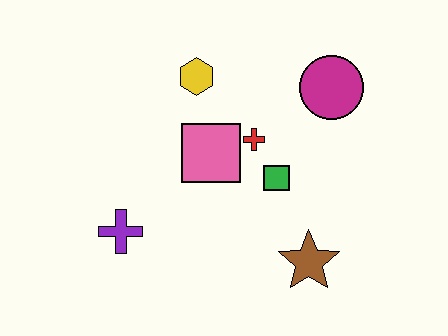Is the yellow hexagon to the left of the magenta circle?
Yes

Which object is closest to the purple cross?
The pink square is closest to the purple cross.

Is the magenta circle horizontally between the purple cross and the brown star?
No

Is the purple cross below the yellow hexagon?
Yes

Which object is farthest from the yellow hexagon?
The brown star is farthest from the yellow hexagon.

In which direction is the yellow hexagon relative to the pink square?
The yellow hexagon is above the pink square.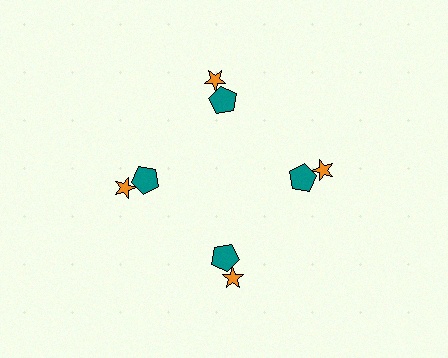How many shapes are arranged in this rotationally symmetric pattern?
There are 8 shapes, arranged in 4 groups of 2.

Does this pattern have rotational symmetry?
Yes, this pattern has 4-fold rotational symmetry. It looks the same after rotating 90 degrees around the center.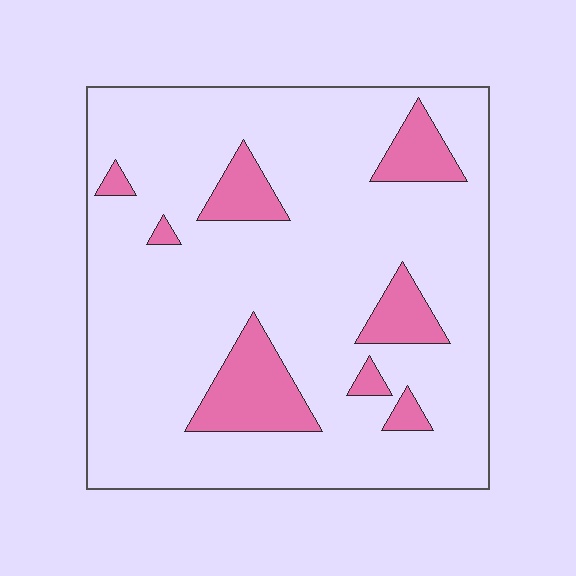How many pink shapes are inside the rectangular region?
8.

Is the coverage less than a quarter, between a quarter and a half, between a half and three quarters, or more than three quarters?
Less than a quarter.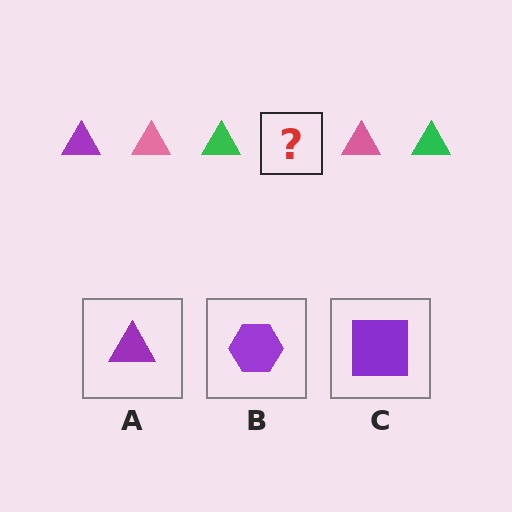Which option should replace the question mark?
Option A.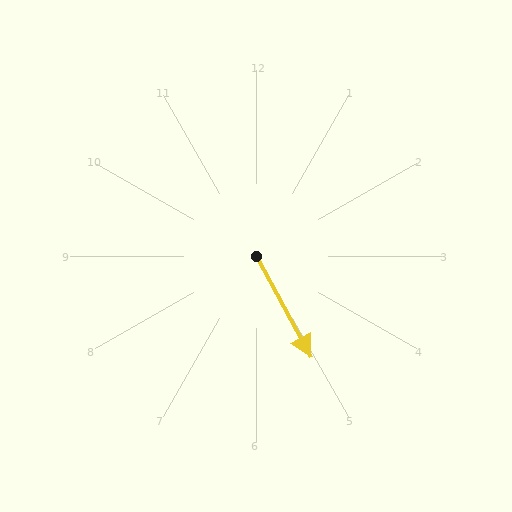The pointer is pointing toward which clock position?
Roughly 5 o'clock.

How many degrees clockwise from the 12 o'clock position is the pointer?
Approximately 152 degrees.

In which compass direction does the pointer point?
Southeast.